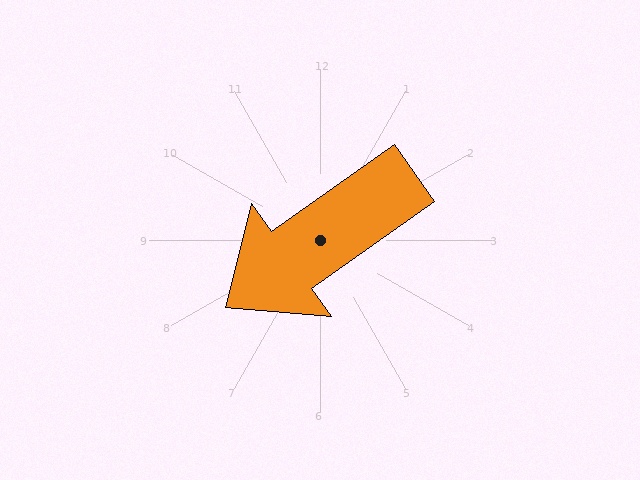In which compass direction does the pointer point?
Southwest.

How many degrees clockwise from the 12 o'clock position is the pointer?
Approximately 235 degrees.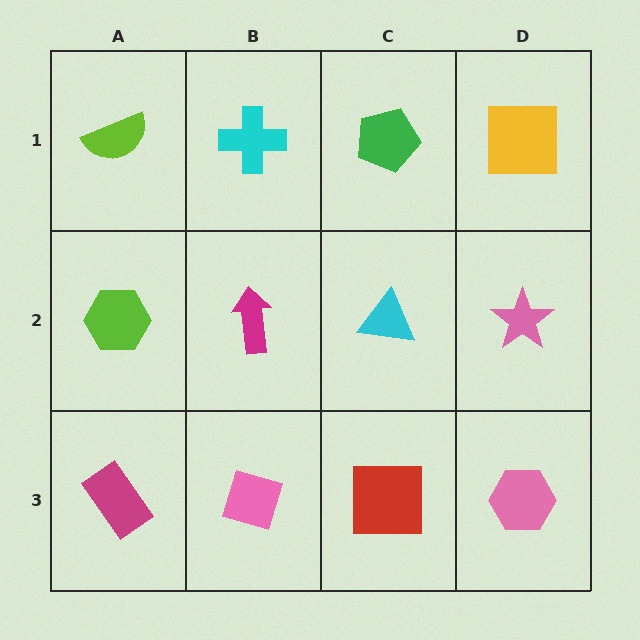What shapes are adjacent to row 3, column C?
A cyan triangle (row 2, column C), a pink diamond (row 3, column B), a pink hexagon (row 3, column D).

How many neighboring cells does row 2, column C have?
4.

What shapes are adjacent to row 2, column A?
A lime semicircle (row 1, column A), a magenta rectangle (row 3, column A), a magenta arrow (row 2, column B).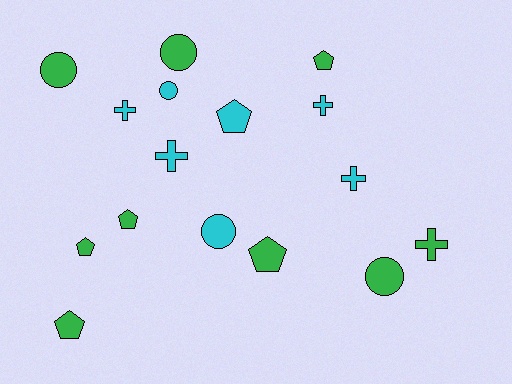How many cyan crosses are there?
There are 4 cyan crosses.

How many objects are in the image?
There are 16 objects.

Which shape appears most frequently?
Pentagon, with 6 objects.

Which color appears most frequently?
Green, with 9 objects.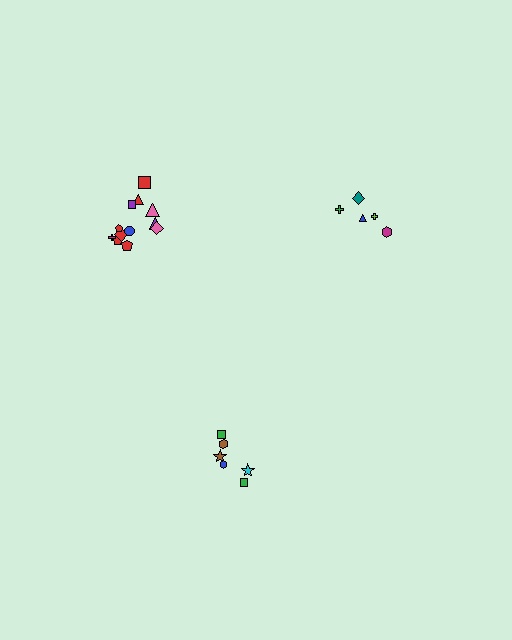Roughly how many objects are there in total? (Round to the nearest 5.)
Roughly 25 objects in total.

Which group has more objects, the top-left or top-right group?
The top-left group.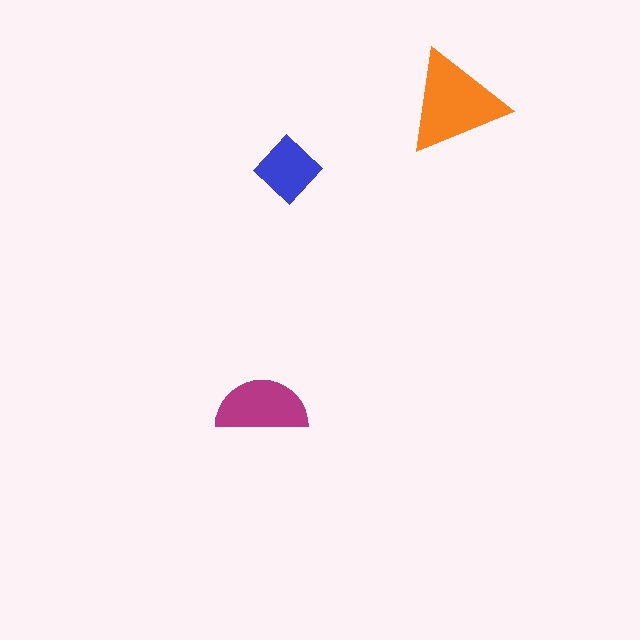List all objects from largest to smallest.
The orange triangle, the magenta semicircle, the blue diamond.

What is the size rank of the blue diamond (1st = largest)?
3rd.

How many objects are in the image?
There are 3 objects in the image.